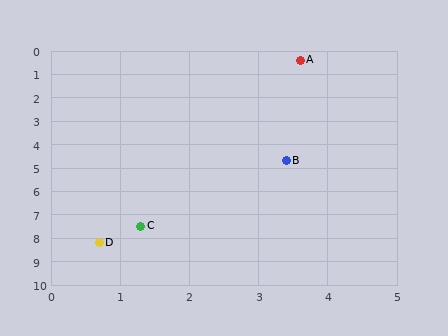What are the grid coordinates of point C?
Point C is at approximately (1.3, 7.5).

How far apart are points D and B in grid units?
Points D and B are about 4.4 grid units apart.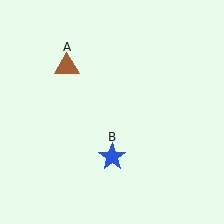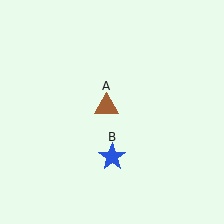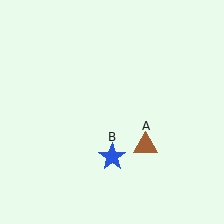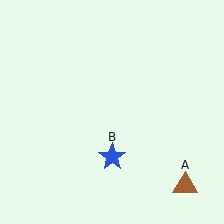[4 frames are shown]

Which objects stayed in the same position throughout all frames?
Blue star (object B) remained stationary.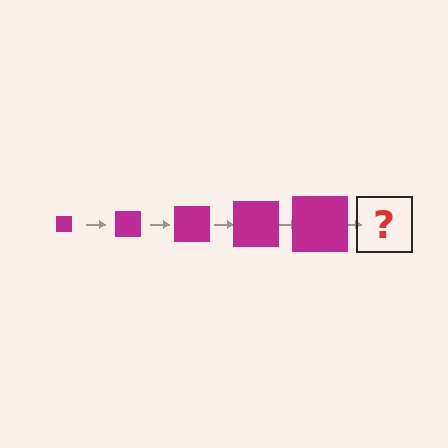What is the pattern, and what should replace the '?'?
The pattern is that the square gets progressively larger each step. The '?' should be a magenta square, larger than the previous one.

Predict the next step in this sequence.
The next step is a magenta square, larger than the previous one.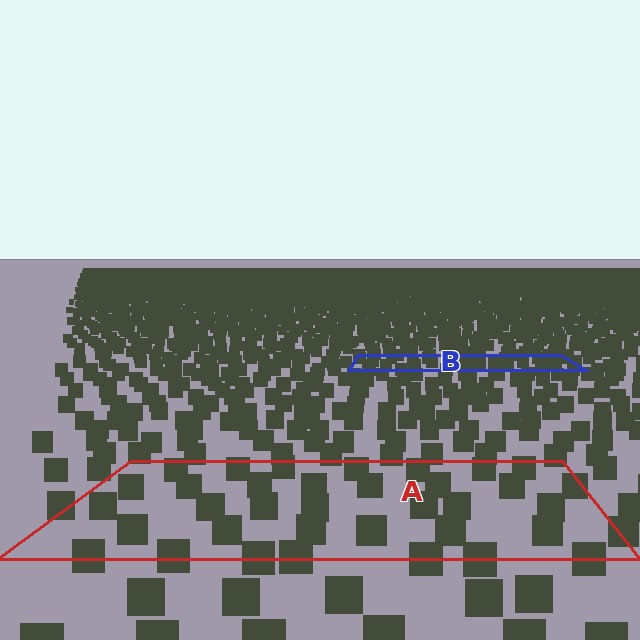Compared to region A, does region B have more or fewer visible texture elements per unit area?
Region B has more texture elements per unit area — they are packed more densely because it is farther away.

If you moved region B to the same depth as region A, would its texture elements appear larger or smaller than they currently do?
They would appear larger. At a closer depth, the same texture elements are projected at a bigger on-screen size.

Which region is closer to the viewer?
Region A is closer. The texture elements there are larger and more spread out.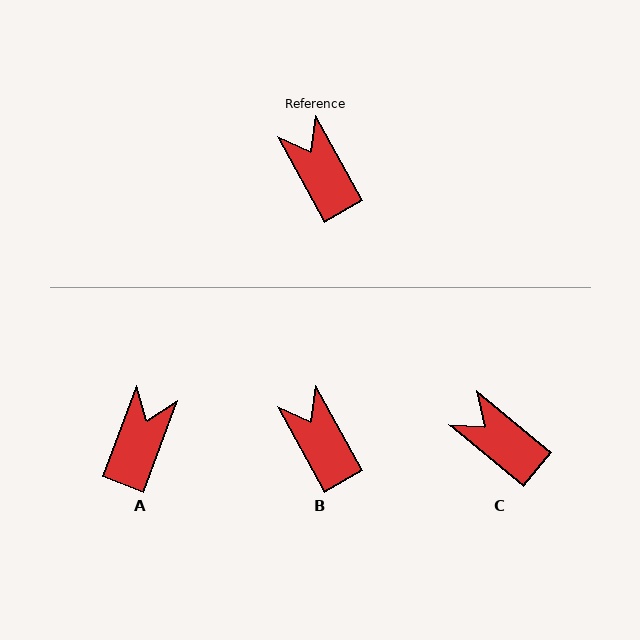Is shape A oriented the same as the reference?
No, it is off by about 49 degrees.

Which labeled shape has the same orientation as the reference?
B.